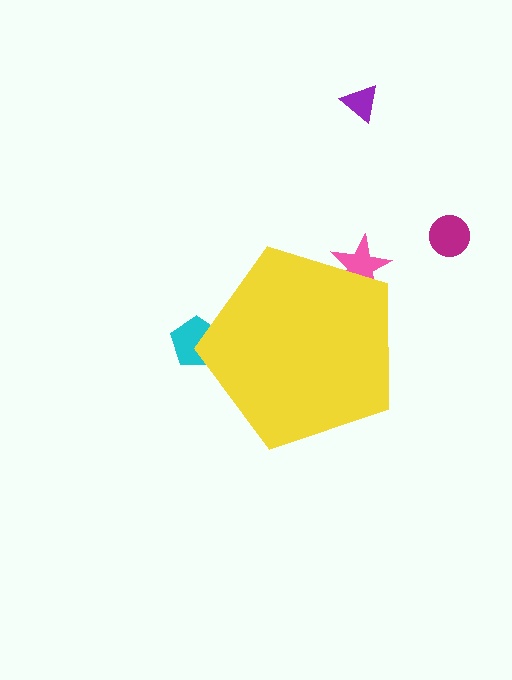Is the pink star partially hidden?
Yes, the pink star is partially hidden behind the yellow pentagon.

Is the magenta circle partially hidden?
No, the magenta circle is fully visible.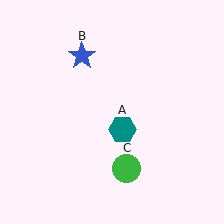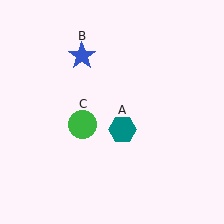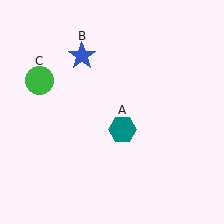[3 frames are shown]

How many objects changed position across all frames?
1 object changed position: green circle (object C).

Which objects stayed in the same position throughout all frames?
Teal hexagon (object A) and blue star (object B) remained stationary.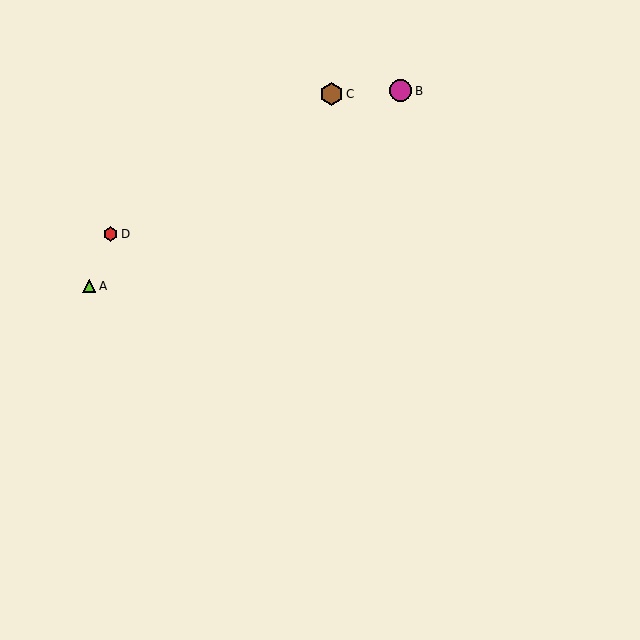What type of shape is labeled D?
Shape D is a red hexagon.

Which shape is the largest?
The brown hexagon (labeled C) is the largest.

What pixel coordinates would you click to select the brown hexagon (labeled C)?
Click at (332, 94) to select the brown hexagon C.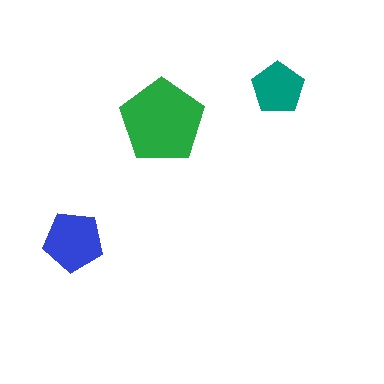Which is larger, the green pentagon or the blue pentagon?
The green one.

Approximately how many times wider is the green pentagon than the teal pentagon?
About 1.5 times wider.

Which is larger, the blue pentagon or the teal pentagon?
The blue one.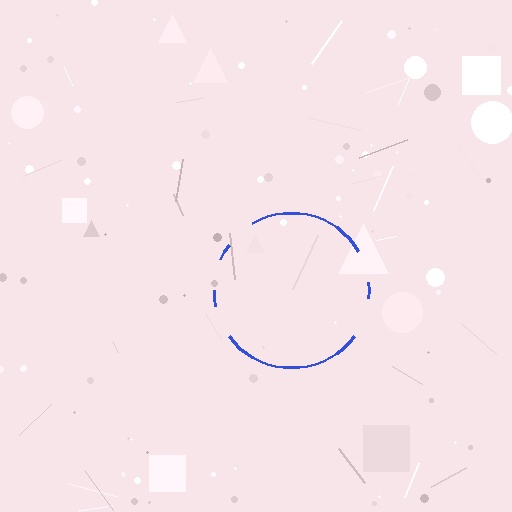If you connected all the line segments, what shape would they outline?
They would outline a circle.